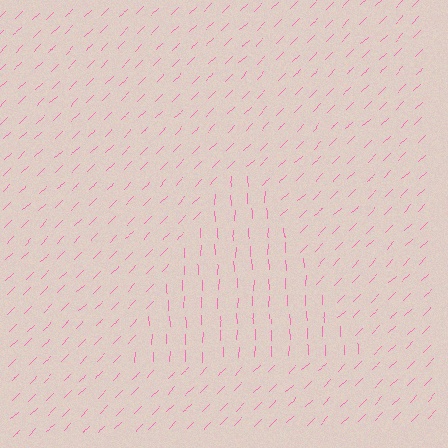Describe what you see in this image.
The image is filled with small pink line segments. A triangle region in the image has lines oriented differently from the surrounding lines, creating a visible texture boundary.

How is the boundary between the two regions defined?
The boundary is defined purely by a change in line orientation (approximately 45 degrees difference). All lines are the same color and thickness.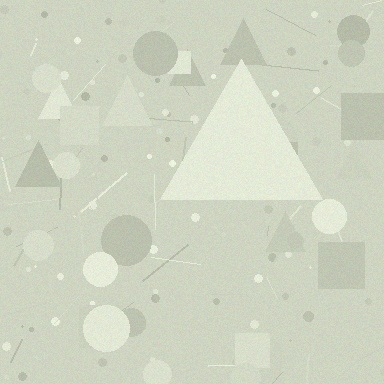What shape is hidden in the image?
A triangle is hidden in the image.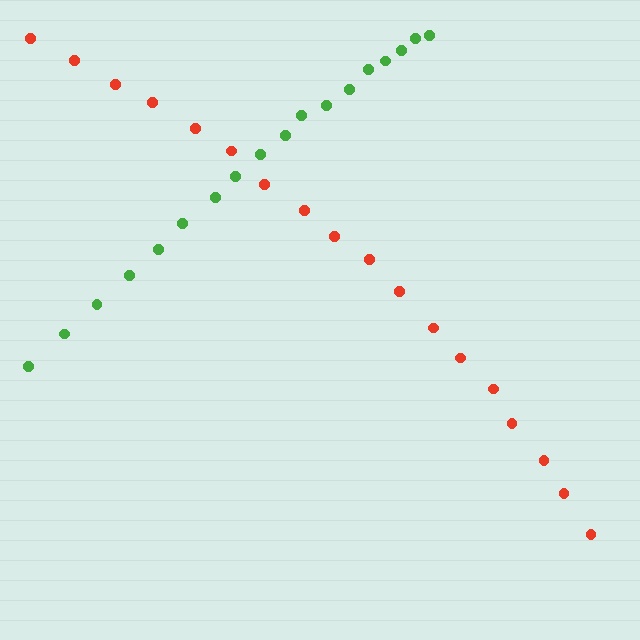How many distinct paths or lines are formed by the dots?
There are 2 distinct paths.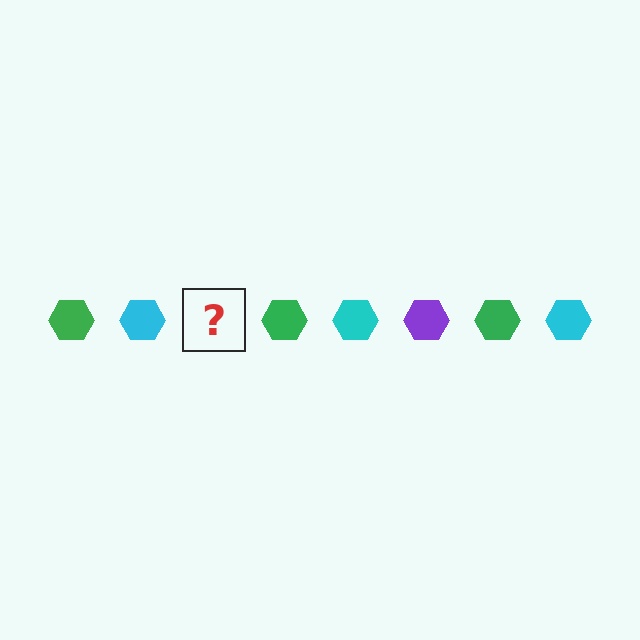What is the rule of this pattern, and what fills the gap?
The rule is that the pattern cycles through green, cyan, purple hexagons. The gap should be filled with a purple hexagon.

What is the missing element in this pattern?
The missing element is a purple hexagon.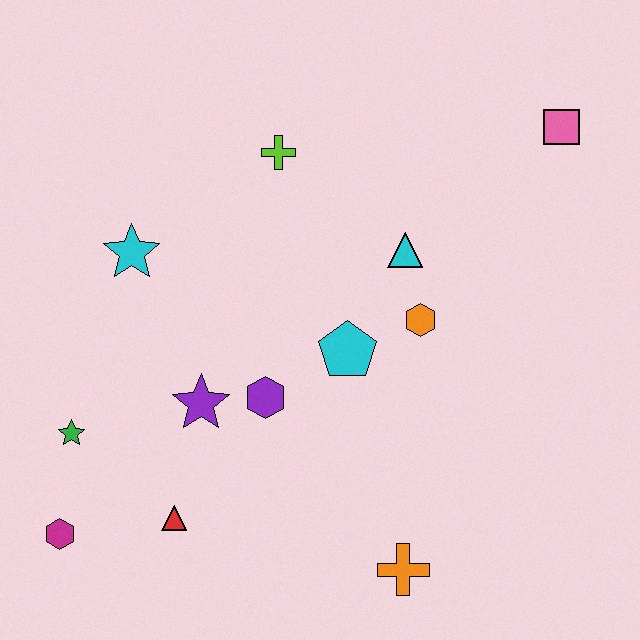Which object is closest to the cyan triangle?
The orange hexagon is closest to the cyan triangle.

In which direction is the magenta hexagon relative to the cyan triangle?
The magenta hexagon is to the left of the cyan triangle.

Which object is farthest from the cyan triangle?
The magenta hexagon is farthest from the cyan triangle.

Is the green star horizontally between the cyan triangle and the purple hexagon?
No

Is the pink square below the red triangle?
No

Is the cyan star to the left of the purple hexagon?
Yes